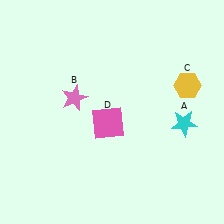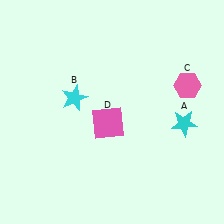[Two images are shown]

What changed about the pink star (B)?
In Image 1, B is pink. In Image 2, it changed to cyan.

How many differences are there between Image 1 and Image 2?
There are 2 differences between the two images.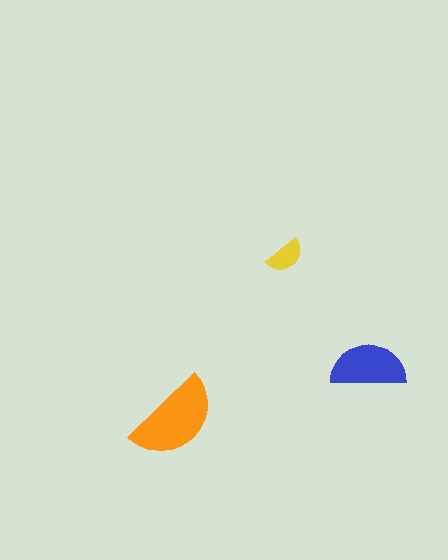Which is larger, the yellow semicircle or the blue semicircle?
The blue one.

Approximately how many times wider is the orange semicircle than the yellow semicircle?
About 2.5 times wider.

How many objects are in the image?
There are 3 objects in the image.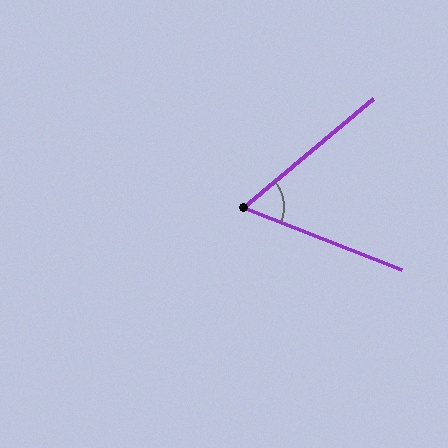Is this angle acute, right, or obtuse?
It is acute.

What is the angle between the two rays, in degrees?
Approximately 62 degrees.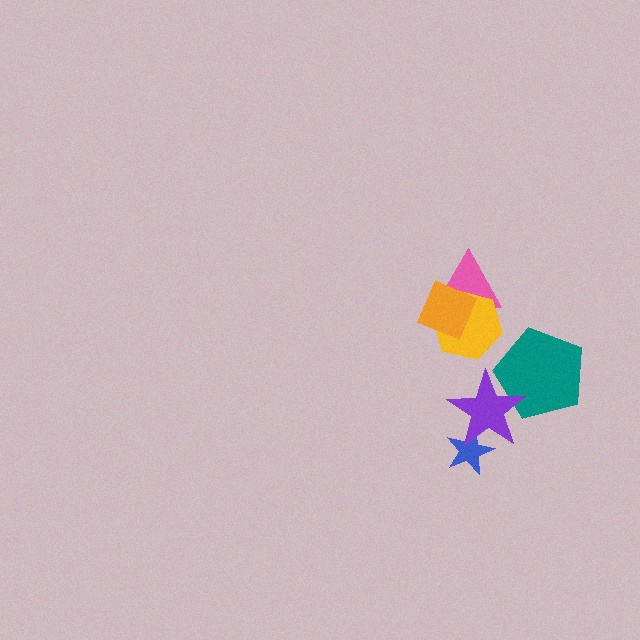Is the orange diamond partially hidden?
No, no other shape covers it.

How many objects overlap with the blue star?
1 object overlaps with the blue star.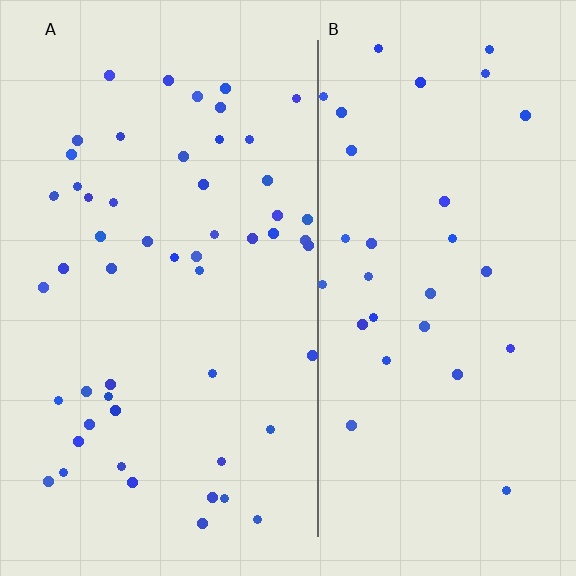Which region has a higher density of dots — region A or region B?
A (the left).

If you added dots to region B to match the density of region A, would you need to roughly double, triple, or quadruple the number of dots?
Approximately double.